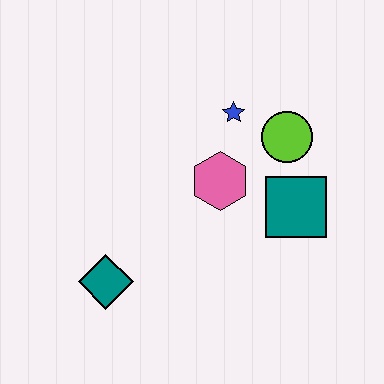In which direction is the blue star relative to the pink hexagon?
The blue star is above the pink hexagon.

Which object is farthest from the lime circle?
The teal diamond is farthest from the lime circle.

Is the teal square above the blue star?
No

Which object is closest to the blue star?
The lime circle is closest to the blue star.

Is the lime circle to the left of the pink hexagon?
No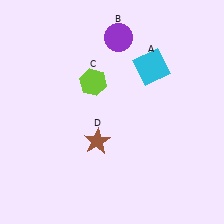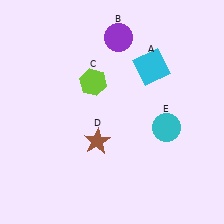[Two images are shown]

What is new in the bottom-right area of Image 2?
A cyan circle (E) was added in the bottom-right area of Image 2.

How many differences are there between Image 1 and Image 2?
There is 1 difference between the two images.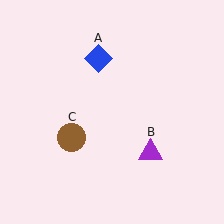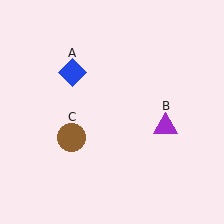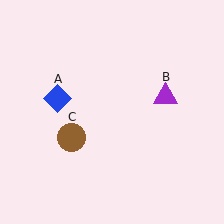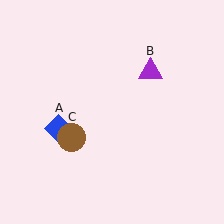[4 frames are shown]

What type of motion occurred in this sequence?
The blue diamond (object A), purple triangle (object B) rotated counterclockwise around the center of the scene.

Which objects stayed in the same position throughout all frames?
Brown circle (object C) remained stationary.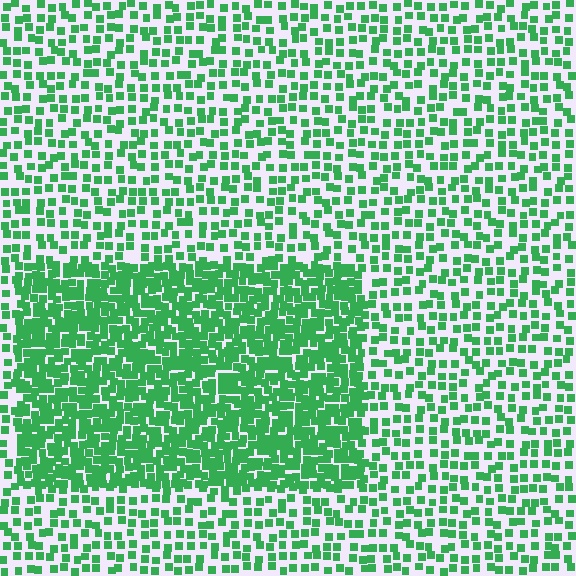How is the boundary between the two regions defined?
The boundary is defined by a change in element density (approximately 2.2x ratio). All elements are the same color, size, and shape.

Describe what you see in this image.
The image contains small green elements arranged at two different densities. A rectangle-shaped region is visible where the elements are more densely packed than the surrounding area.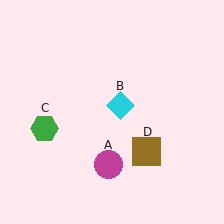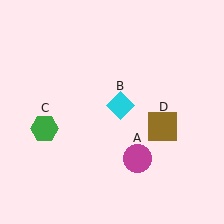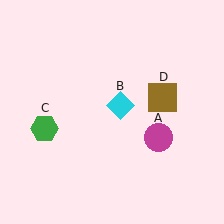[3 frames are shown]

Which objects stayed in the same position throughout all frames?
Cyan diamond (object B) and green hexagon (object C) remained stationary.